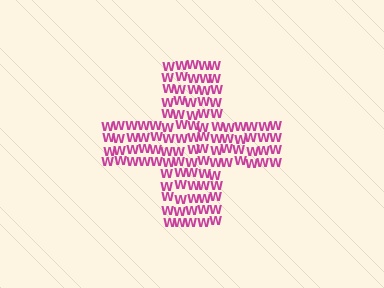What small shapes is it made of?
It is made of small letter W's.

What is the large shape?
The large shape is a cross.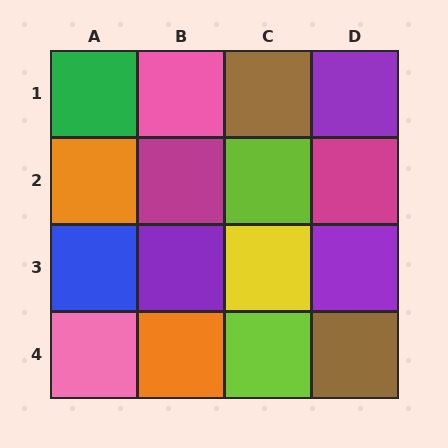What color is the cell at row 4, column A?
Pink.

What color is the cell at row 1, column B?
Pink.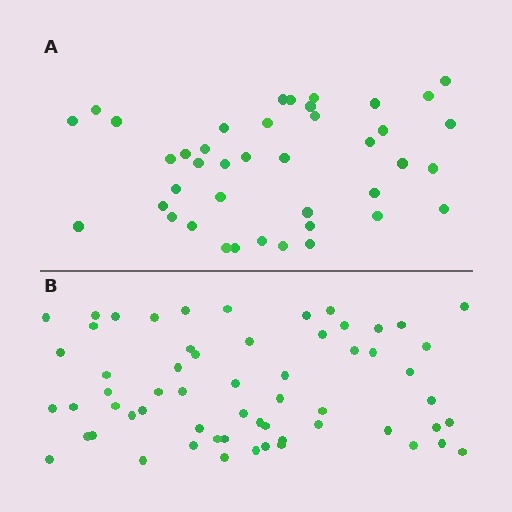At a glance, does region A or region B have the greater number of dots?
Region B (the bottom region) has more dots.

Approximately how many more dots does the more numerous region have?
Region B has approximately 20 more dots than region A.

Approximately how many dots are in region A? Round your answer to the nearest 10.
About 40 dots. (The exact count is 41, which rounds to 40.)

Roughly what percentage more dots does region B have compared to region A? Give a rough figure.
About 45% more.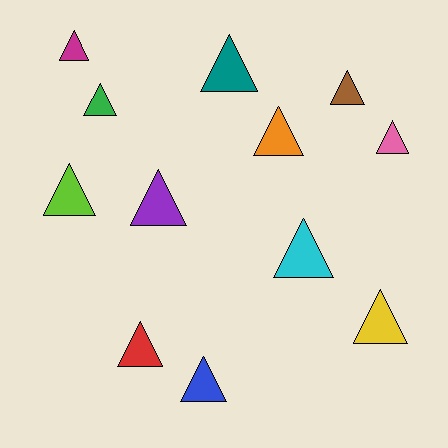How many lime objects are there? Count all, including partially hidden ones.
There is 1 lime object.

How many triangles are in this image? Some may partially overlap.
There are 12 triangles.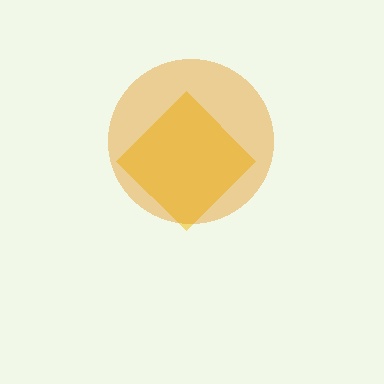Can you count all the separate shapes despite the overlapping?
Yes, there are 2 separate shapes.